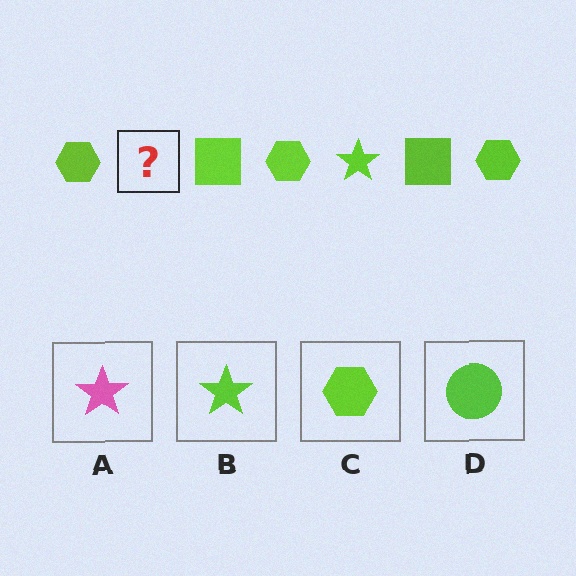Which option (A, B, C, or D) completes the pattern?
B.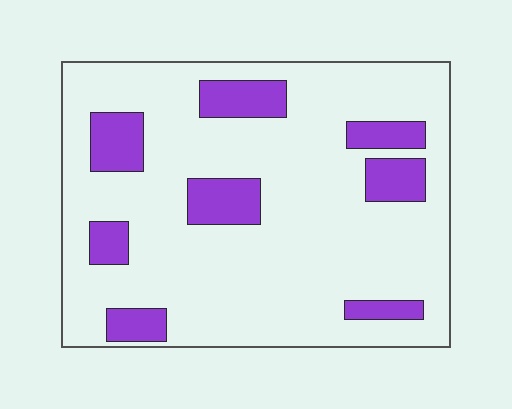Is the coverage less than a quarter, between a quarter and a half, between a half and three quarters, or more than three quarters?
Less than a quarter.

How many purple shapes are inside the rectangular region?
8.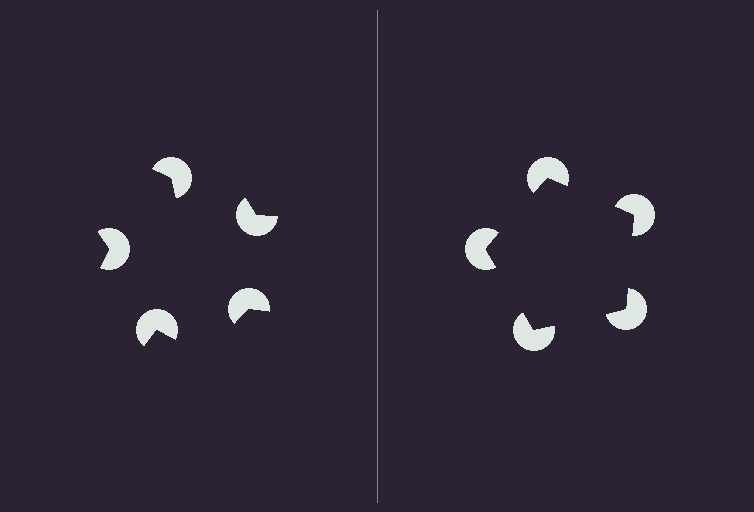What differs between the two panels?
The pac-man discs are positioned identically on both sides; only the wedge orientations differ. On the right they align to a pentagon; on the left they are misaligned.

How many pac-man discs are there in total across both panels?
10 — 5 on each side.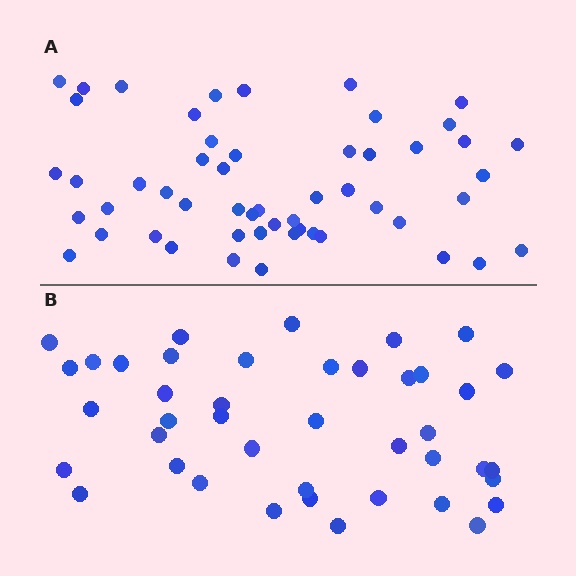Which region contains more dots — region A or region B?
Region A (the top region) has more dots.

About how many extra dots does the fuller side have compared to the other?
Region A has roughly 12 or so more dots than region B.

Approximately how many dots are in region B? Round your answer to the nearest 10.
About 40 dots. (The exact count is 42, which rounds to 40.)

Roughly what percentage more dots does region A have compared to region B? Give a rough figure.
About 25% more.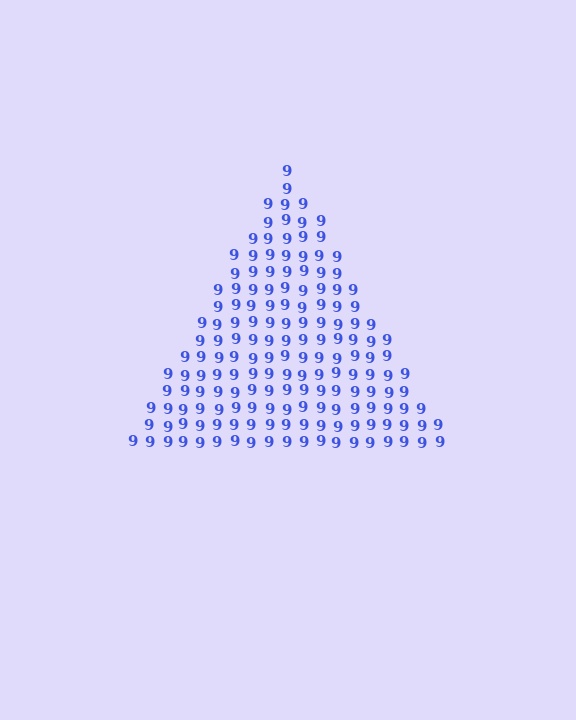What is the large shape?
The large shape is a triangle.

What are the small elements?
The small elements are digit 9's.